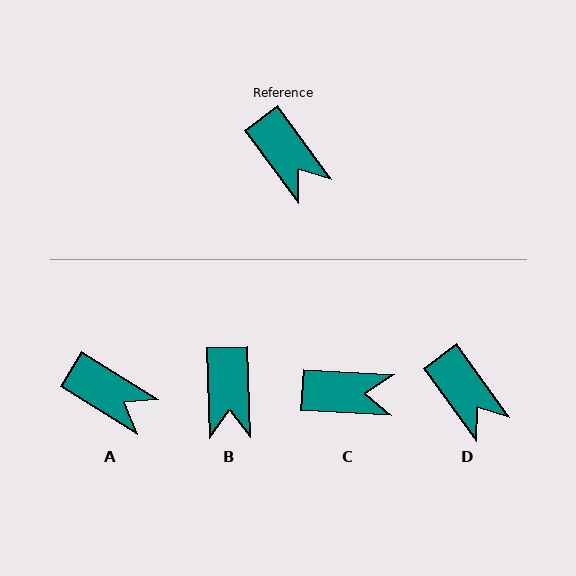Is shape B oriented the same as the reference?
No, it is off by about 34 degrees.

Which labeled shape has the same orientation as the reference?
D.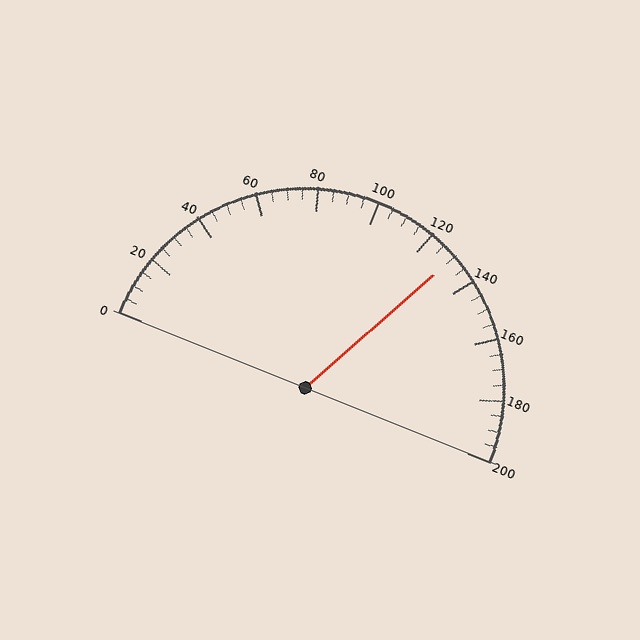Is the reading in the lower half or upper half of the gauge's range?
The reading is in the upper half of the range (0 to 200).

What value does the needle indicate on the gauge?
The needle indicates approximately 130.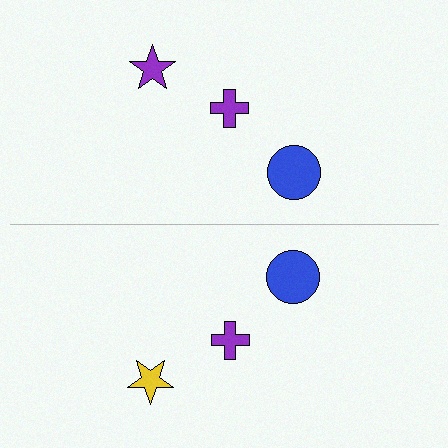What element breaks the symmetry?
The yellow star on the bottom side breaks the symmetry — its mirror counterpart is purple.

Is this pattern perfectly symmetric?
No, the pattern is not perfectly symmetric. The yellow star on the bottom side breaks the symmetry — its mirror counterpart is purple.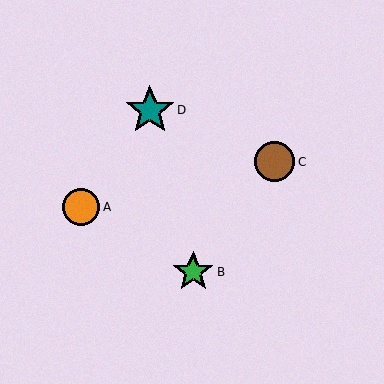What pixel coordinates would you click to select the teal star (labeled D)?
Click at (150, 110) to select the teal star D.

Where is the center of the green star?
The center of the green star is at (193, 272).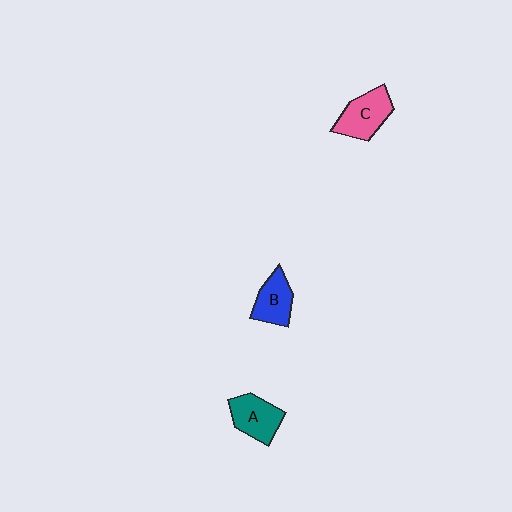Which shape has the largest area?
Shape C (pink).